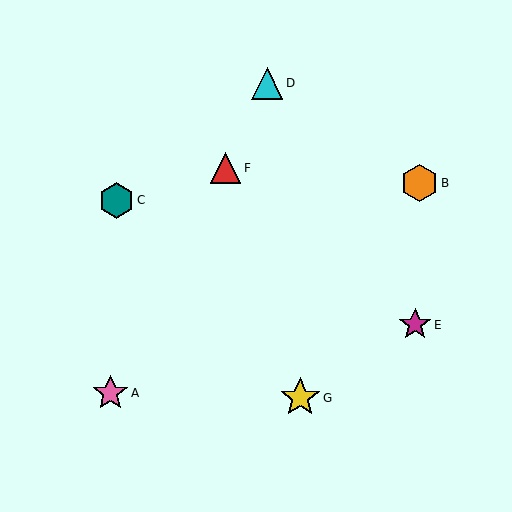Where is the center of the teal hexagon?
The center of the teal hexagon is at (116, 200).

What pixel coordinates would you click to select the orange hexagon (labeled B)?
Click at (419, 183) to select the orange hexagon B.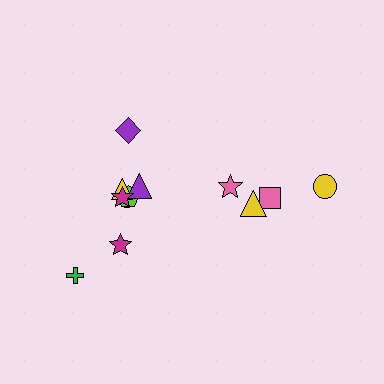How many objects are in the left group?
There are 8 objects.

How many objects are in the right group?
There are 4 objects.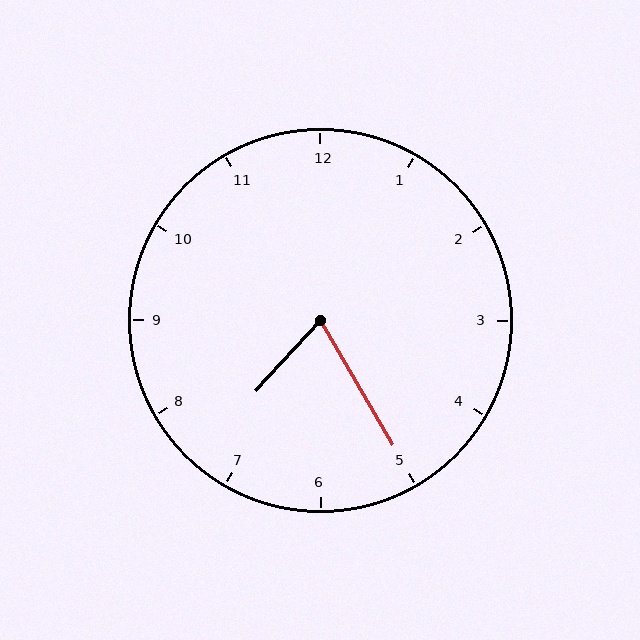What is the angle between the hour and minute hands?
Approximately 72 degrees.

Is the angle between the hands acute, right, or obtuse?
It is acute.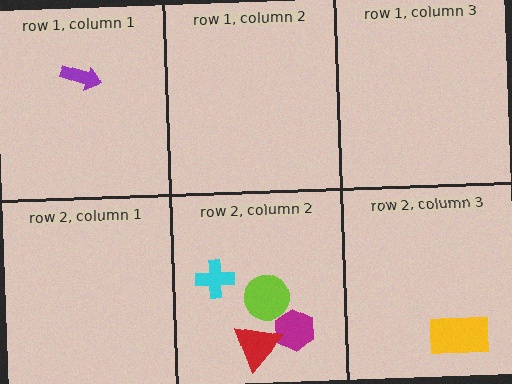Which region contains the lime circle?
The row 2, column 2 region.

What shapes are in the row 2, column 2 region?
The lime circle, the magenta hexagon, the cyan cross, the red triangle.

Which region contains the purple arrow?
The row 1, column 1 region.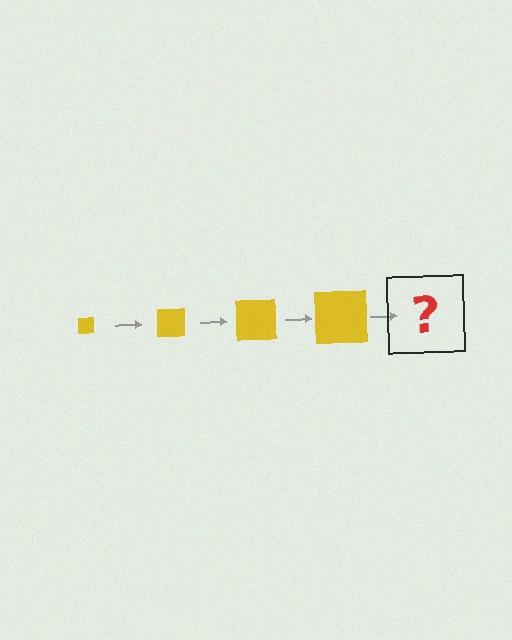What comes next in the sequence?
The next element should be a yellow square, larger than the previous one.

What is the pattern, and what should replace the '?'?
The pattern is that the square gets progressively larger each step. The '?' should be a yellow square, larger than the previous one.